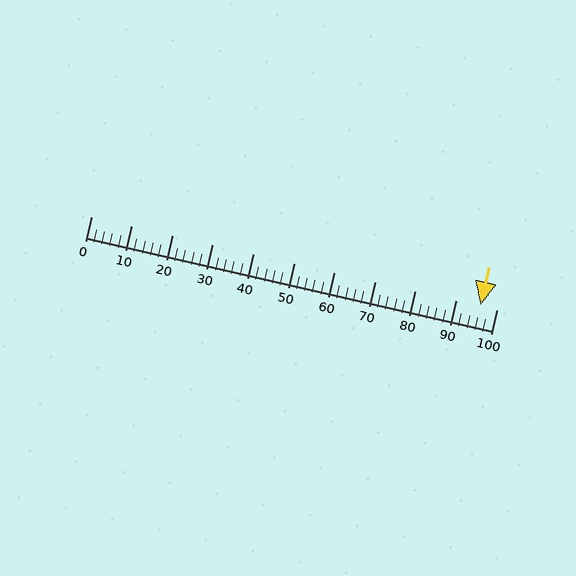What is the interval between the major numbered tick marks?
The major tick marks are spaced 10 units apart.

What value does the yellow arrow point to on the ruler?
The yellow arrow points to approximately 96.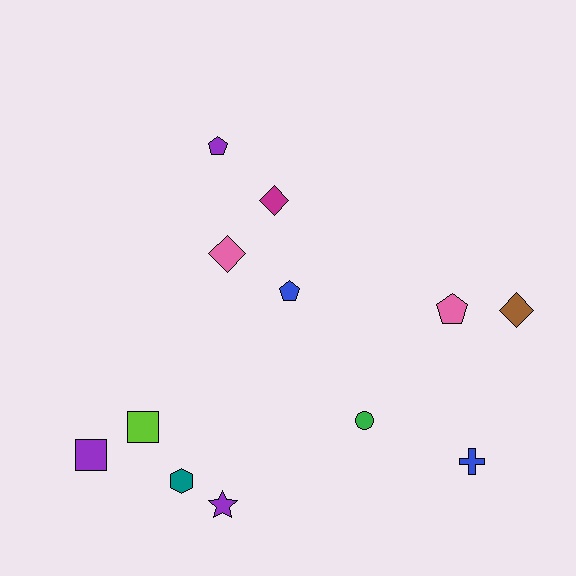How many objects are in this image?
There are 12 objects.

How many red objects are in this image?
There are no red objects.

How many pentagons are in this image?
There are 3 pentagons.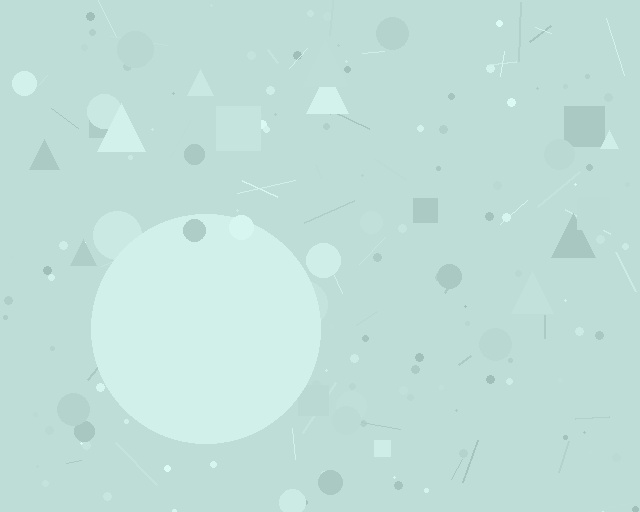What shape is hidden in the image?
A circle is hidden in the image.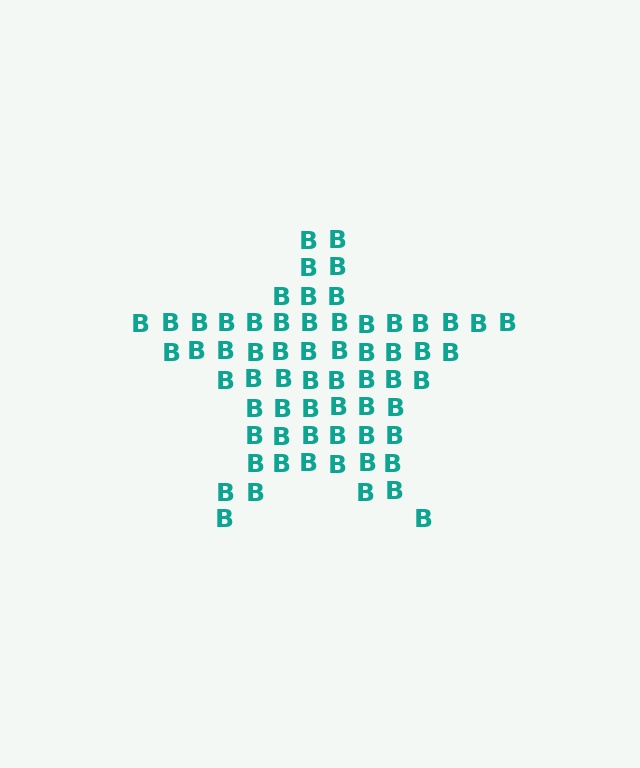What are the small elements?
The small elements are letter B's.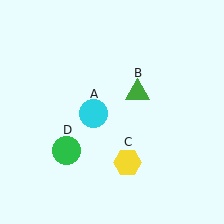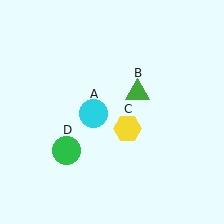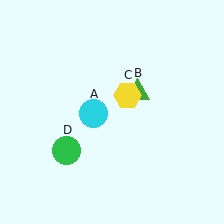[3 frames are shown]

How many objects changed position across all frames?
1 object changed position: yellow hexagon (object C).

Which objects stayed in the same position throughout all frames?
Cyan circle (object A) and green triangle (object B) and green circle (object D) remained stationary.